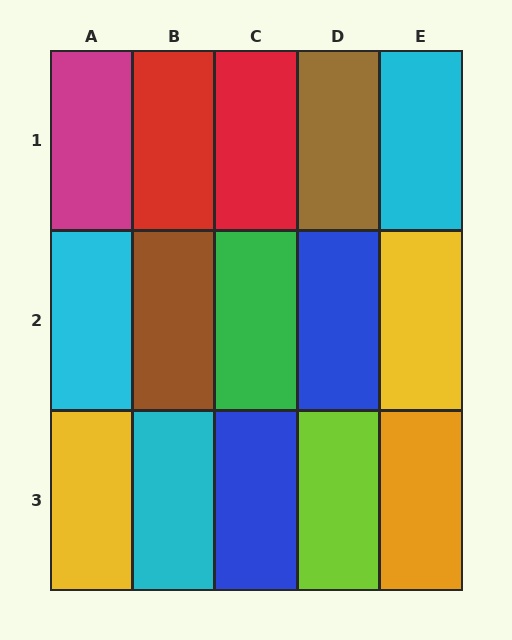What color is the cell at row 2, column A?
Cyan.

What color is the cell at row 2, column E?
Yellow.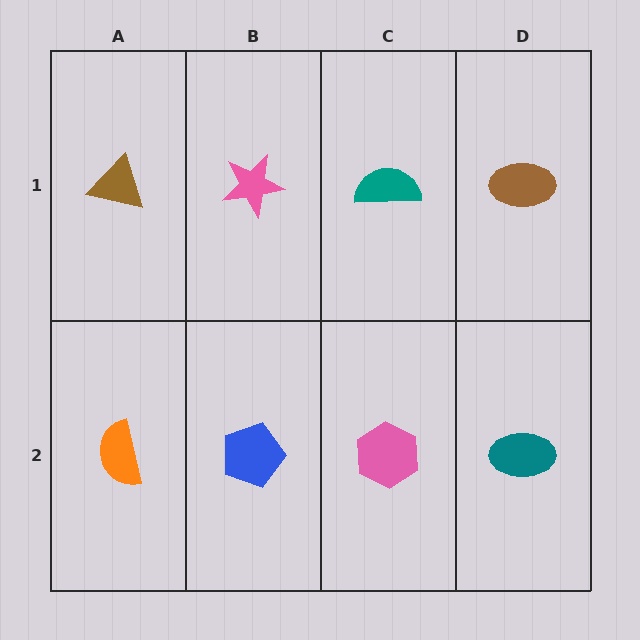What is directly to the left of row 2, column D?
A pink hexagon.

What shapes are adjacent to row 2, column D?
A brown ellipse (row 1, column D), a pink hexagon (row 2, column C).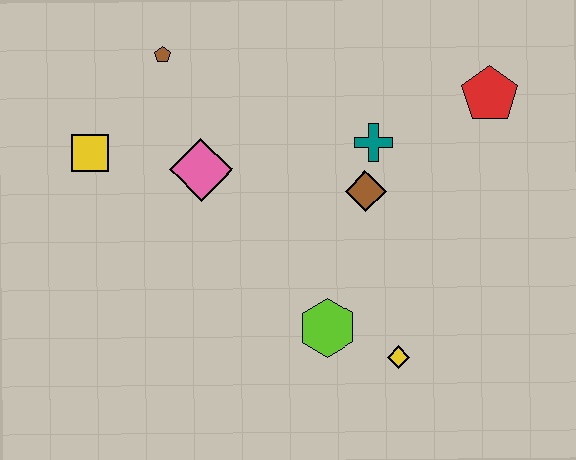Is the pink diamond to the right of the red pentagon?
No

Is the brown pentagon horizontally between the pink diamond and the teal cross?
No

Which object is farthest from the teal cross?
The yellow square is farthest from the teal cross.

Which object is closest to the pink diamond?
The yellow square is closest to the pink diamond.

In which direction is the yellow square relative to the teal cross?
The yellow square is to the left of the teal cross.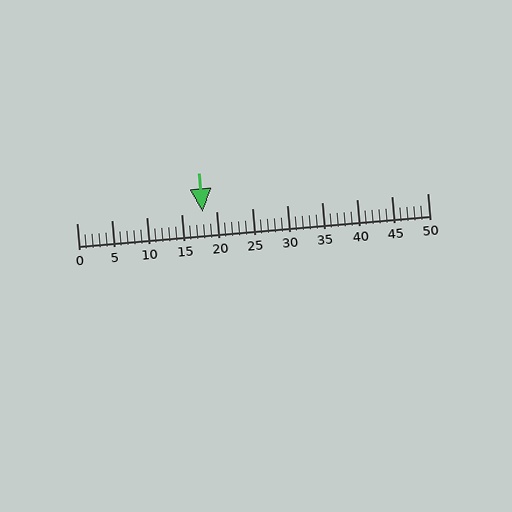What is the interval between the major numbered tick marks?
The major tick marks are spaced 5 units apart.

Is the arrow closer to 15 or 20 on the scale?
The arrow is closer to 20.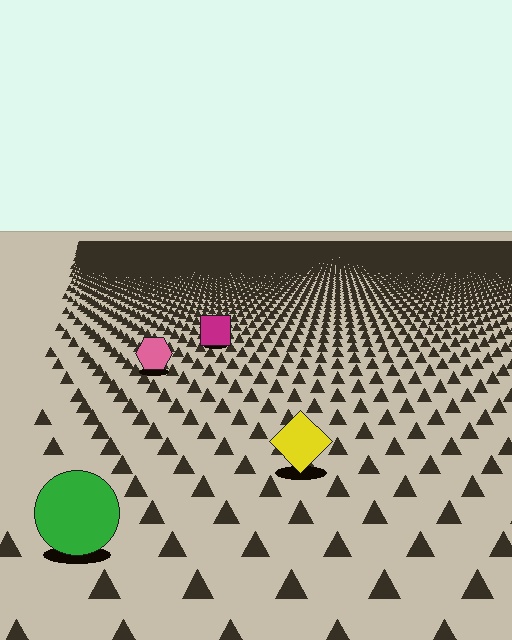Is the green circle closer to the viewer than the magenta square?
Yes. The green circle is closer — you can tell from the texture gradient: the ground texture is coarser near it.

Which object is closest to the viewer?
The green circle is closest. The texture marks near it are larger and more spread out.